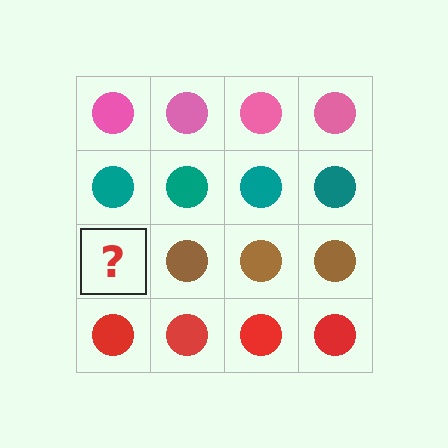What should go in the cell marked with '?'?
The missing cell should contain a brown circle.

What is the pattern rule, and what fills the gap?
The rule is that each row has a consistent color. The gap should be filled with a brown circle.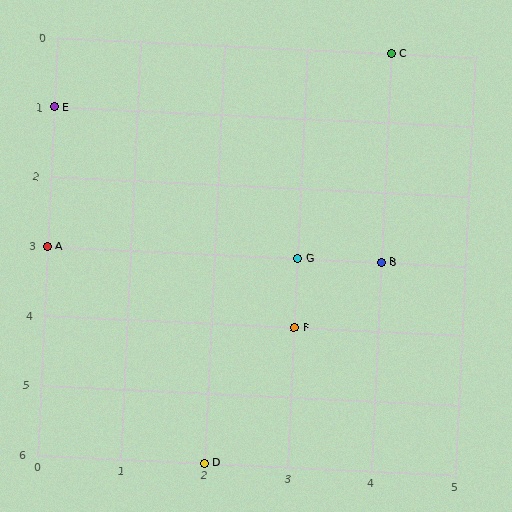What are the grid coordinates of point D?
Point D is at grid coordinates (2, 6).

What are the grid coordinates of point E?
Point E is at grid coordinates (0, 1).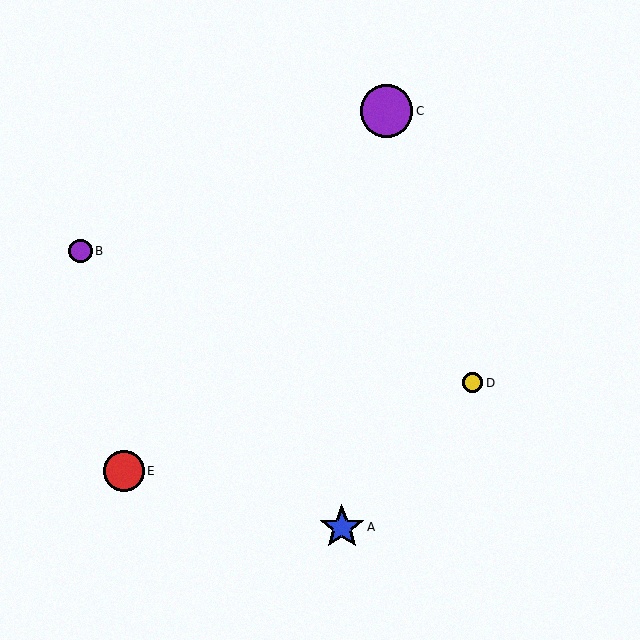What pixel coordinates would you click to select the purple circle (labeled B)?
Click at (81, 251) to select the purple circle B.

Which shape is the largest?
The purple circle (labeled C) is the largest.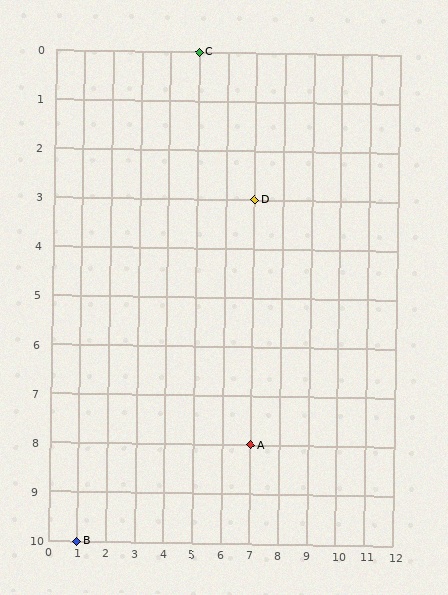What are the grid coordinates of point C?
Point C is at grid coordinates (5, 0).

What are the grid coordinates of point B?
Point B is at grid coordinates (1, 10).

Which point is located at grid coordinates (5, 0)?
Point C is at (5, 0).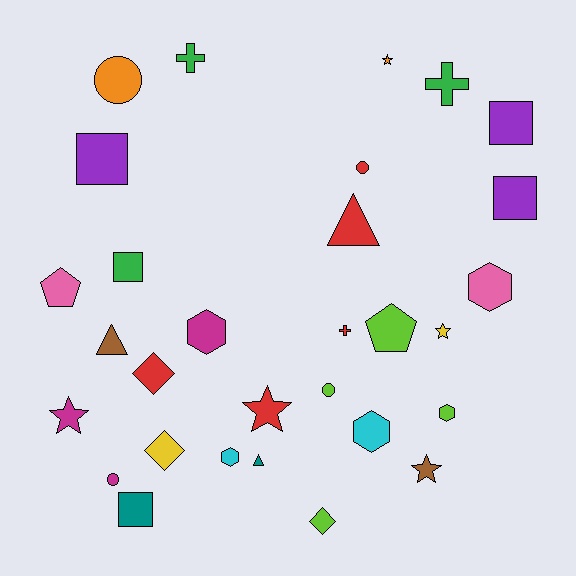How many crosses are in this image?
There are 3 crosses.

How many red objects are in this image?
There are 5 red objects.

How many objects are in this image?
There are 30 objects.